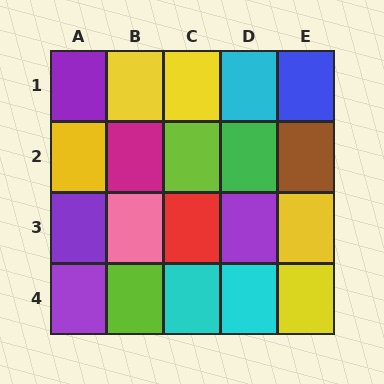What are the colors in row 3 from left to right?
Purple, pink, red, purple, yellow.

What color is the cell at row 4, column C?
Cyan.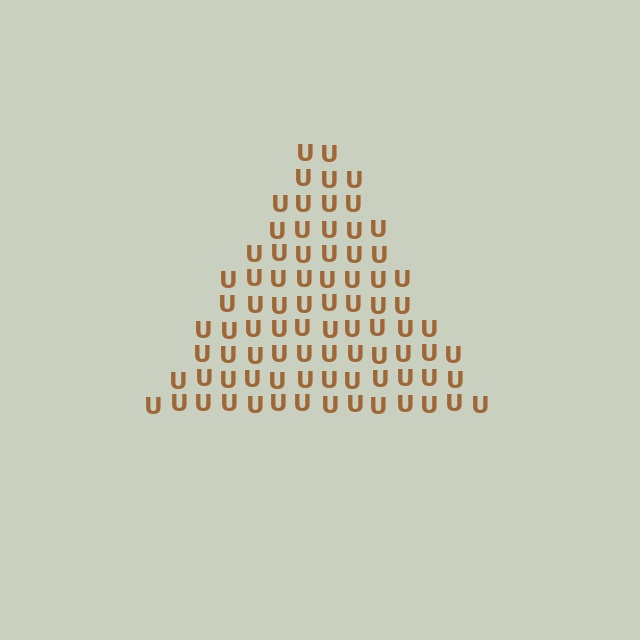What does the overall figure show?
The overall figure shows a triangle.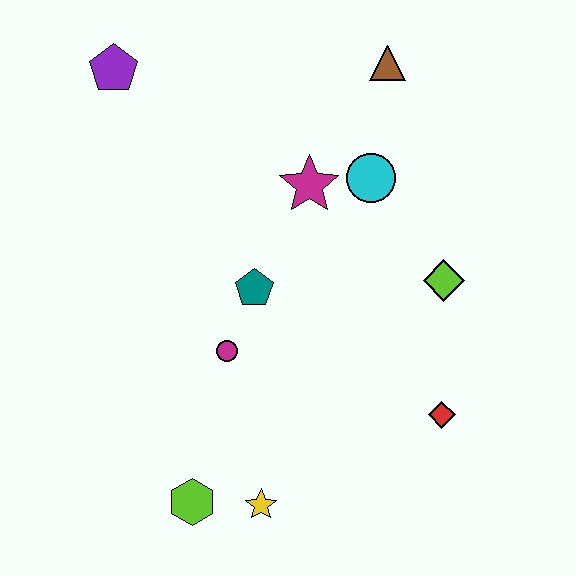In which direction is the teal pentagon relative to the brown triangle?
The teal pentagon is below the brown triangle.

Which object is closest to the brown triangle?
The cyan circle is closest to the brown triangle.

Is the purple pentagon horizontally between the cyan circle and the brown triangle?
No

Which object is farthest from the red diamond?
The purple pentagon is farthest from the red diamond.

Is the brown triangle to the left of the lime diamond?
Yes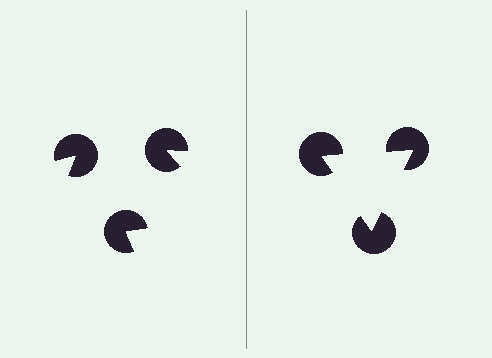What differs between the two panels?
The pac-man discs are positioned identically on both sides; only the wedge orientations differ. On the right they align to a triangle; on the left they are misaligned.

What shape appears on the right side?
An illusory triangle.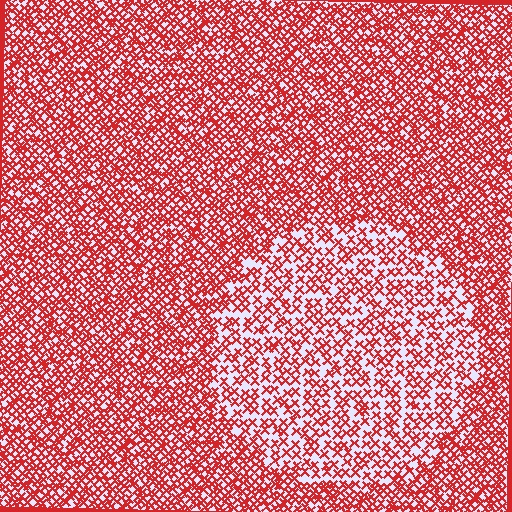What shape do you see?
I see a circle.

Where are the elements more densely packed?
The elements are more densely packed outside the circle boundary.